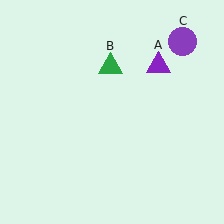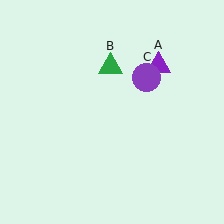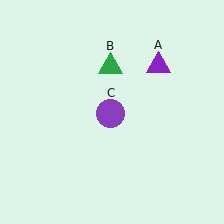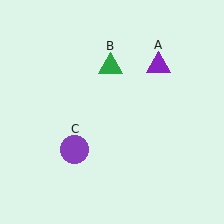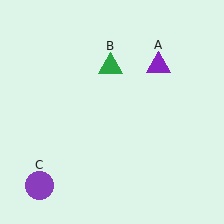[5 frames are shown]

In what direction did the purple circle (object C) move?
The purple circle (object C) moved down and to the left.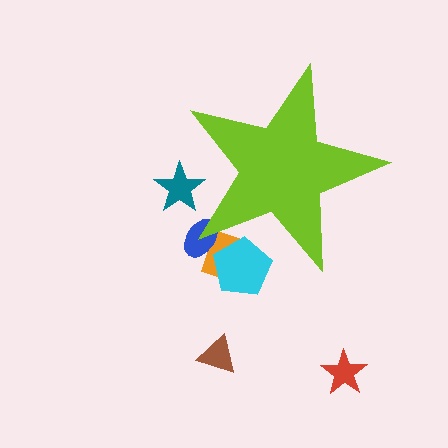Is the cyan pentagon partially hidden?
Yes, the cyan pentagon is partially hidden behind the lime star.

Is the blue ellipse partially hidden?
Yes, the blue ellipse is partially hidden behind the lime star.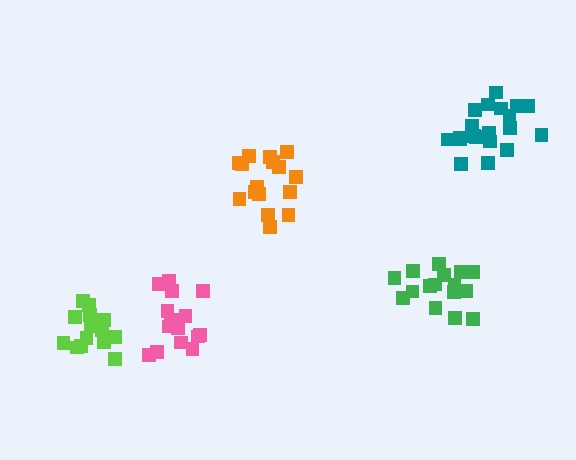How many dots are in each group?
Group 1: 16 dots, Group 2: 15 dots, Group 3: 16 dots, Group 4: 21 dots, Group 5: 16 dots (84 total).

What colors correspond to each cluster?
The clusters are colored: orange, lime, pink, teal, green.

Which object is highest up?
The teal cluster is topmost.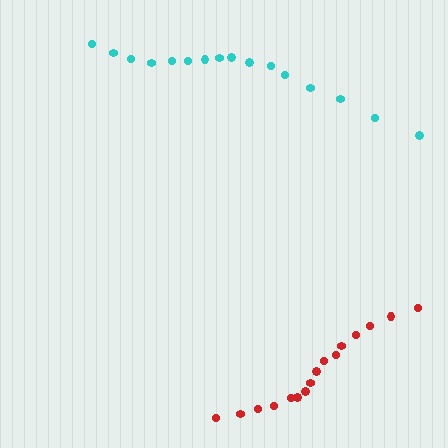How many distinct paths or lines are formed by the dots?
There are 2 distinct paths.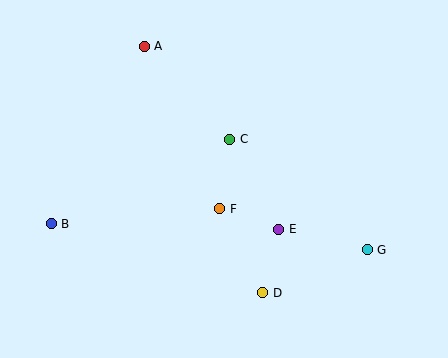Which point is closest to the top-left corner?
Point A is closest to the top-left corner.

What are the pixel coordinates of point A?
Point A is at (144, 46).